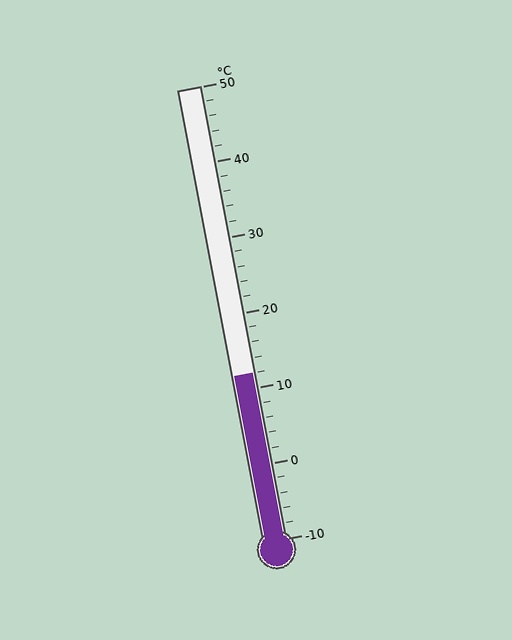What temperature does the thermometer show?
The thermometer shows approximately 12°C.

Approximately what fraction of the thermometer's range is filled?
The thermometer is filled to approximately 35% of its range.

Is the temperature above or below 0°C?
The temperature is above 0°C.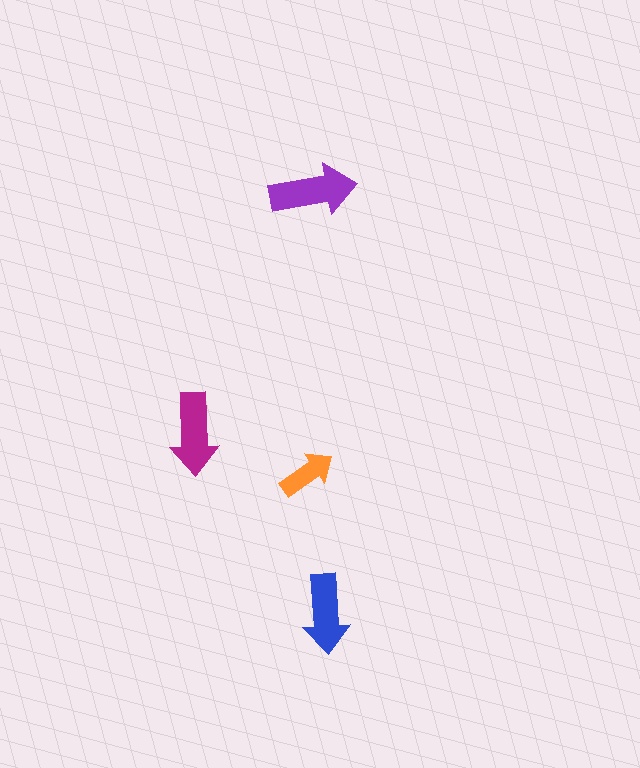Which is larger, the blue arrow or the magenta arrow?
The magenta one.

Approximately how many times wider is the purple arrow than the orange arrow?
About 1.5 times wider.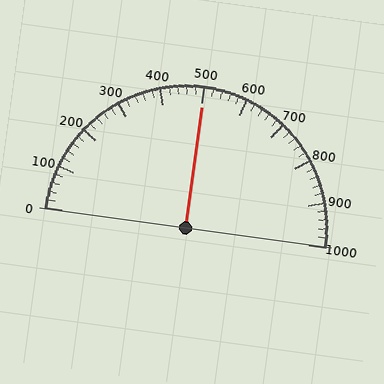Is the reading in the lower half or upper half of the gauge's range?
The reading is in the upper half of the range (0 to 1000).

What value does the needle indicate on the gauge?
The needle indicates approximately 500.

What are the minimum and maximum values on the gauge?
The gauge ranges from 0 to 1000.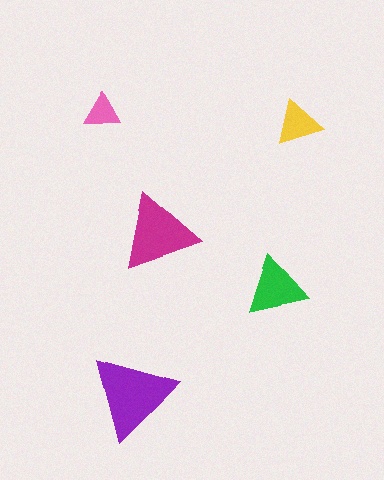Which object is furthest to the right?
The yellow triangle is rightmost.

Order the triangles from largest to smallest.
the purple one, the magenta one, the green one, the yellow one, the pink one.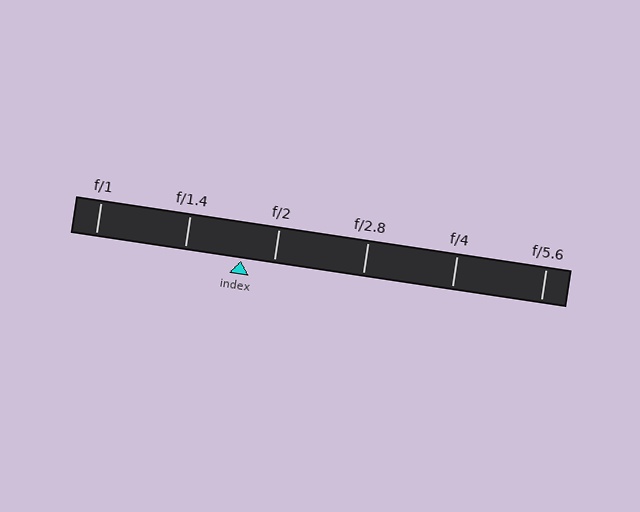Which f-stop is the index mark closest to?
The index mark is closest to f/2.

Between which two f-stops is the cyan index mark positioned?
The index mark is between f/1.4 and f/2.